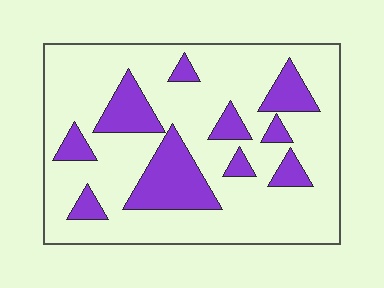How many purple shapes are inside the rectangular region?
10.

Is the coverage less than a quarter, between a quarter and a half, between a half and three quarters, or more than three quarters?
Less than a quarter.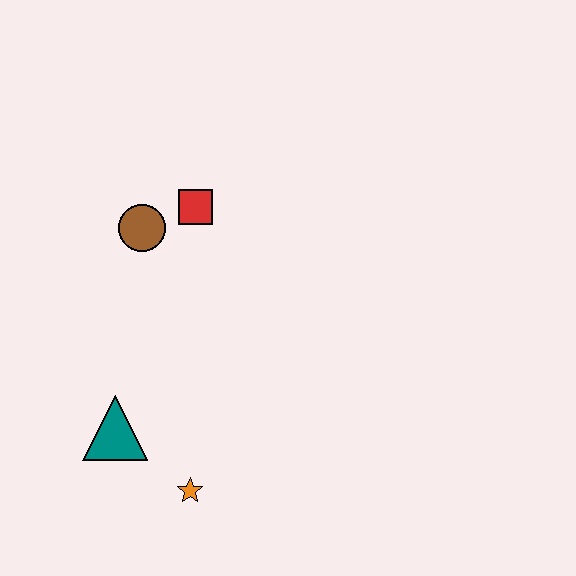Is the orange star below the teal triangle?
Yes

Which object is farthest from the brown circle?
The orange star is farthest from the brown circle.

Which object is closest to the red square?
The brown circle is closest to the red square.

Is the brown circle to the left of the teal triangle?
No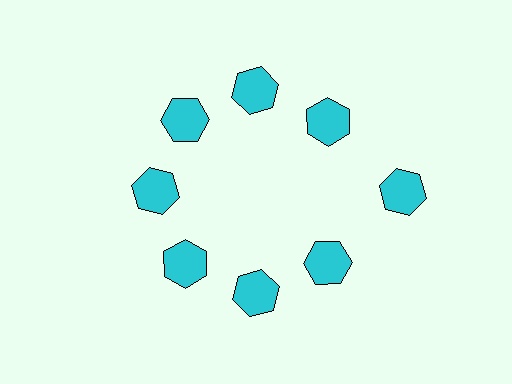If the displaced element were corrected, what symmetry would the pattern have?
It would have 8-fold rotational symmetry — the pattern would map onto itself every 45 degrees.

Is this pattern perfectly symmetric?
No. The 8 cyan hexagons are arranged in a ring, but one element near the 3 o'clock position is pushed outward from the center, breaking the 8-fold rotational symmetry.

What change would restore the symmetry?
The symmetry would be restored by moving it inward, back onto the ring so that all 8 hexagons sit at equal angles and equal distance from the center.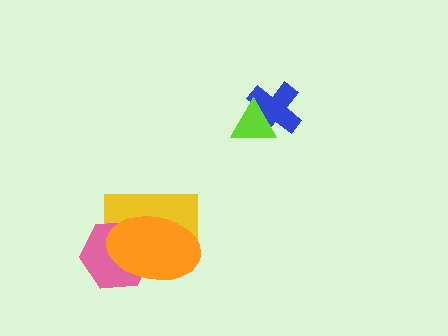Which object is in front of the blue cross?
The lime triangle is in front of the blue cross.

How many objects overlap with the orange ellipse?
2 objects overlap with the orange ellipse.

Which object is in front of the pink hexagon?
The orange ellipse is in front of the pink hexagon.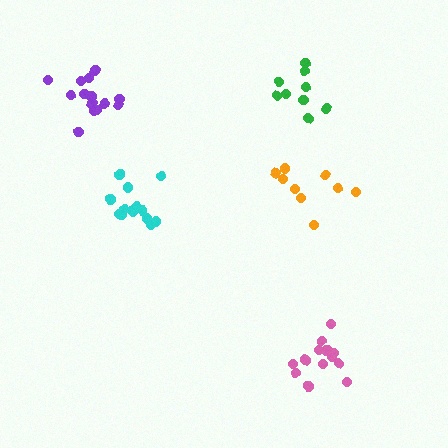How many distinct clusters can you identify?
There are 5 distinct clusters.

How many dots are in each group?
Group 1: 14 dots, Group 2: 15 dots, Group 3: 9 dots, Group 4: 15 dots, Group 5: 9 dots (62 total).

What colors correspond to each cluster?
The clusters are colored: pink, cyan, green, purple, orange.